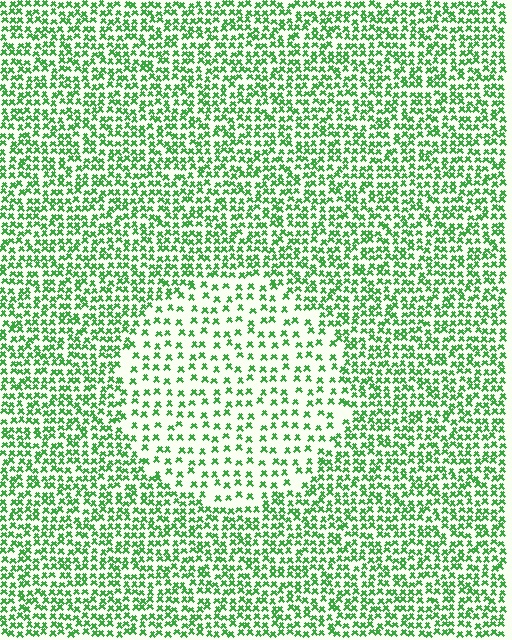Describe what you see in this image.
The image contains small green elements arranged at two different densities. A circle-shaped region is visible where the elements are less densely packed than the surrounding area.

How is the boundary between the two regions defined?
The boundary is defined by a change in element density (approximately 2.0x ratio). All elements are the same color, size, and shape.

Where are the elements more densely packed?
The elements are more densely packed outside the circle boundary.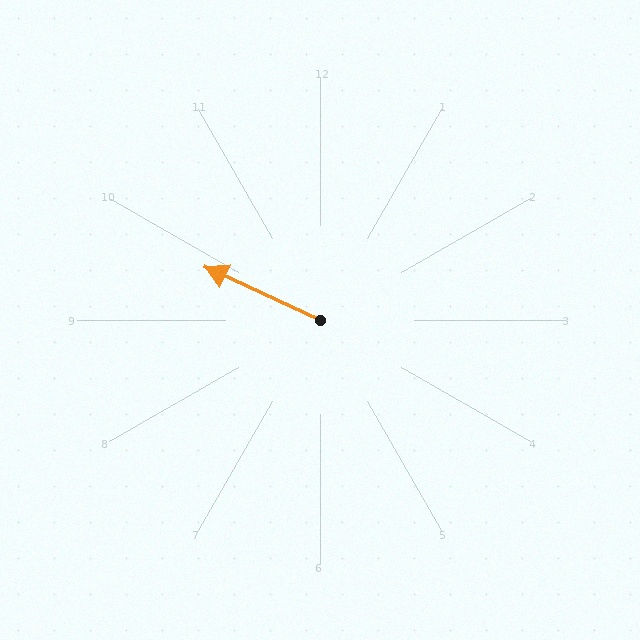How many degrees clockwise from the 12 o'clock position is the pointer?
Approximately 295 degrees.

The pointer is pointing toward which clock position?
Roughly 10 o'clock.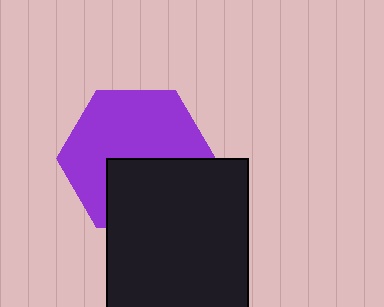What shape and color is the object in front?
The object in front is a black rectangle.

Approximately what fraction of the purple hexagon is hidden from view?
Roughly 38% of the purple hexagon is hidden behind the black rectangle.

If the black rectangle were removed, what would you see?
You would see the complete purple hexagon.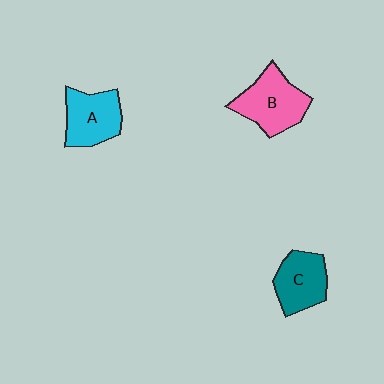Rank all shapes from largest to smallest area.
From largest to smallest: B (pink), A (cyan), C (teal).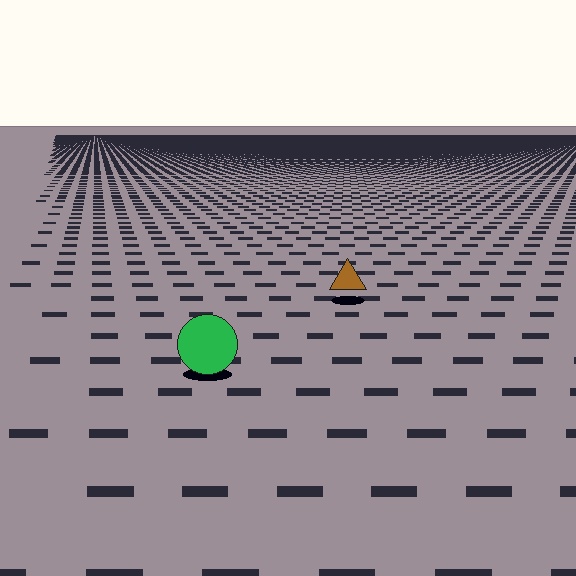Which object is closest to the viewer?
The green circle is closest. The texture marks near it are larger and more spread out.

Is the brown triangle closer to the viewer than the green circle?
No. The green circle is closer — you can tell from the texture gradient: the ground texture is coarser near it.